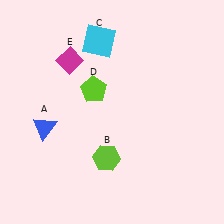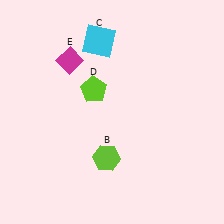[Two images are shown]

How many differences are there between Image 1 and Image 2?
There is 1 difference between the two images.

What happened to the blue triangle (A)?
The blue triangle (A) was removed in Image 2. It was in the bottom-left area of Image 1.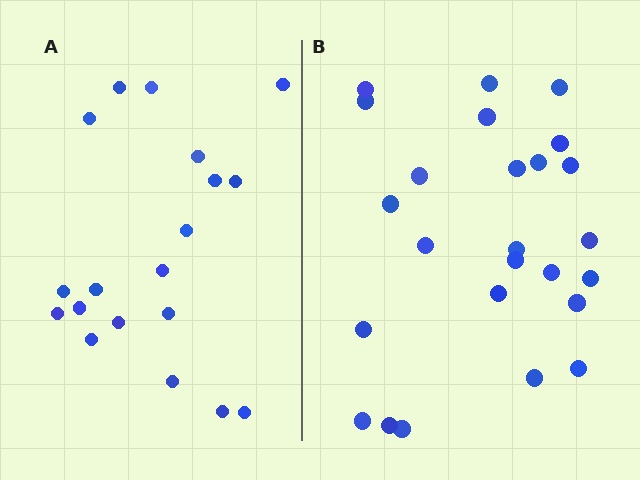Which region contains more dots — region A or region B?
Region B (the right region) has more dots.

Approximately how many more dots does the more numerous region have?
Region B has about 6 more dots than region A.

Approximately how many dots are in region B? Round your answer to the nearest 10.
About 20 dots. (The exact count is 25, which rounds to 20.)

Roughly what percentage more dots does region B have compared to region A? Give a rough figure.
About 30% more.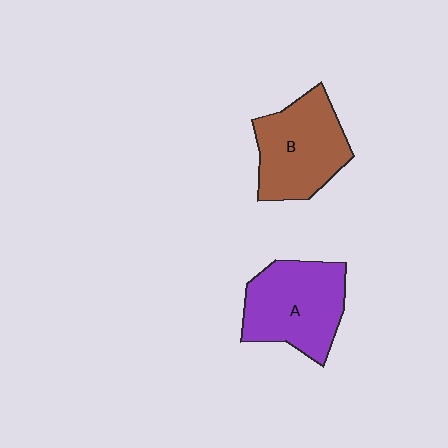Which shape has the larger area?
Shape A (purple).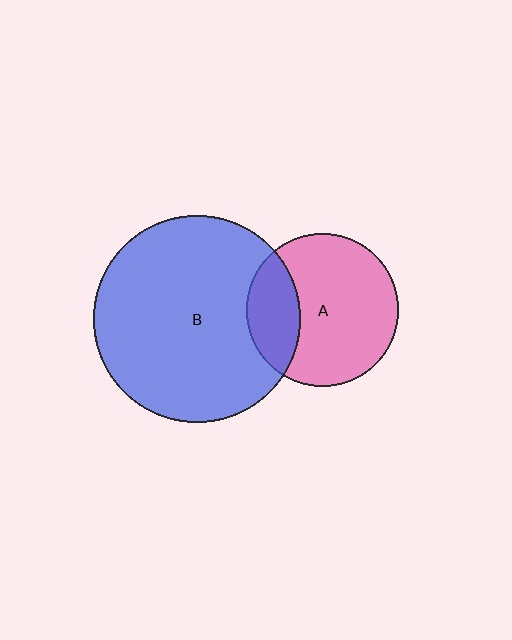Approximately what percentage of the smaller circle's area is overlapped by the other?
Approximately 25%.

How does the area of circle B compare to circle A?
Approximately 1.8 times.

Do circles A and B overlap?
Yes.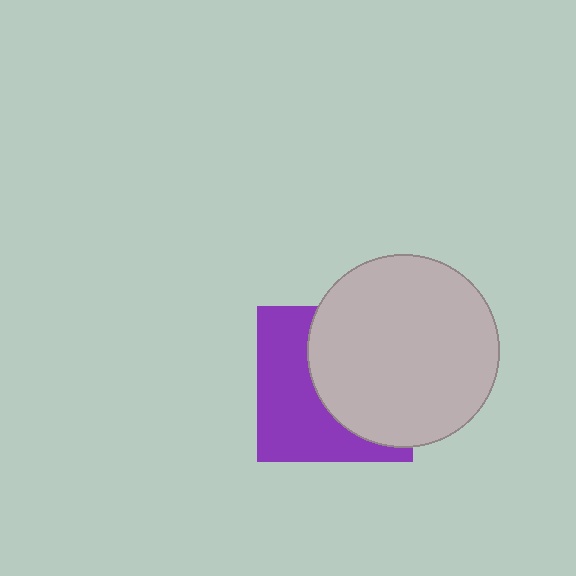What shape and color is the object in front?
The object in front is a light gray circle.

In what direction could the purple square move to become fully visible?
The purple square could move left. That would shift it out from behind the light gray circle entirely.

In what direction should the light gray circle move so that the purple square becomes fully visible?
The light gray circle should move right. That is the shortest direction to clear the overlap and leave the purple square fully visible.